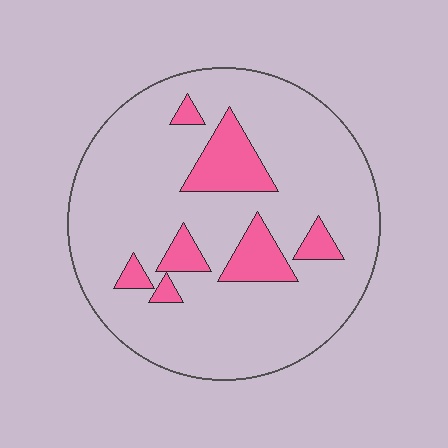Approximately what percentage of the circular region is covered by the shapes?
Approximately 15%.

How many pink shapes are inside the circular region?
7.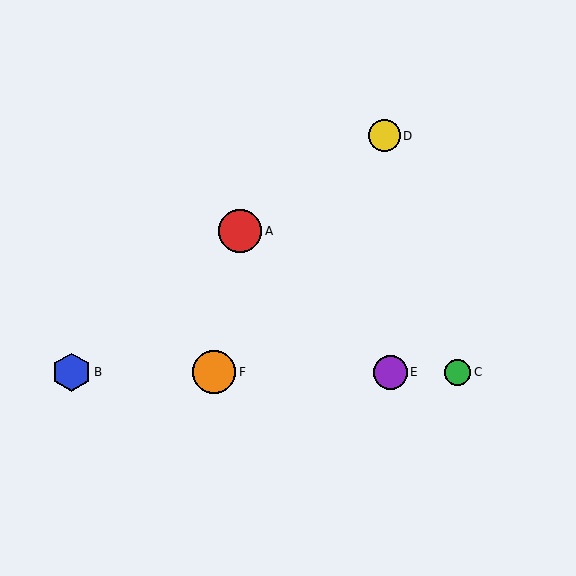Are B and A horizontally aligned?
No, B is at y≈372 and A is at y≈231.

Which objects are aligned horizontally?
Objects B, C, E, F are aligned horizontally.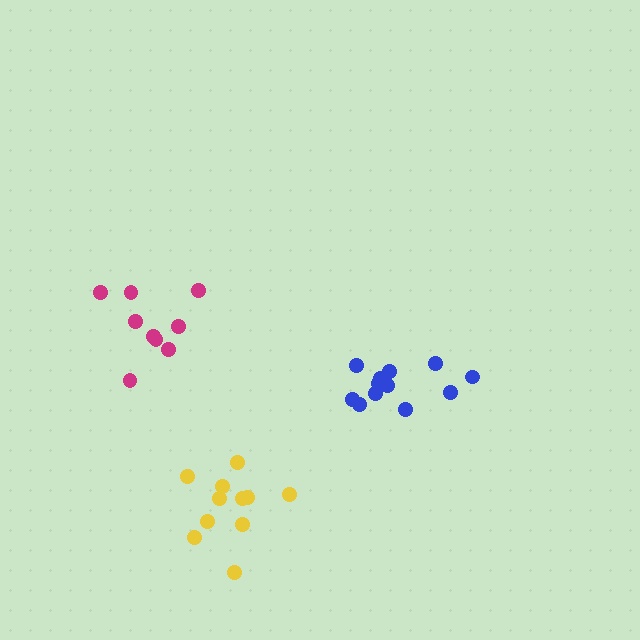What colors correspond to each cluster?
The clusters are colored: blue, magenta, yellow.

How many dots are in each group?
Group 1: 12 dots, Group 2: 9 dots, Group 3: 11 dots (32 total).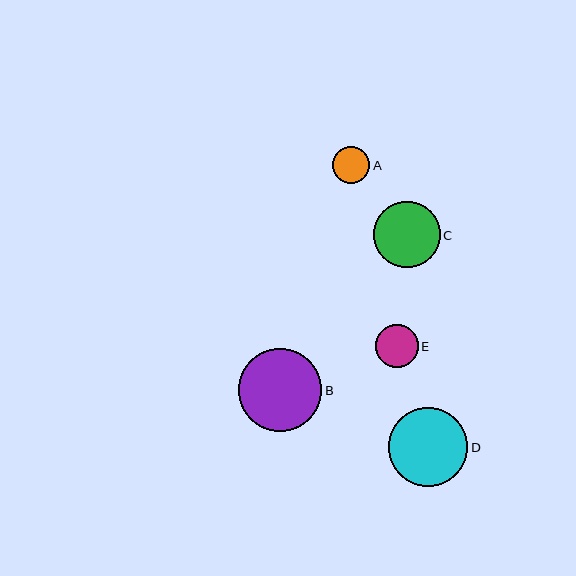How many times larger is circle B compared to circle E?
Circle B is approximately 2.0 times the size of circle E.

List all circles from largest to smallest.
From largest to smallest: B, D, C, E, A.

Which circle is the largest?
Circle B is the largest with a size of approximately 83 pixels.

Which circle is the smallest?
Circle A is the smallest with a size of approximately 37 pixels.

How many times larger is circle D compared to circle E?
Circle D is approximately 1.8 times the size of circle E.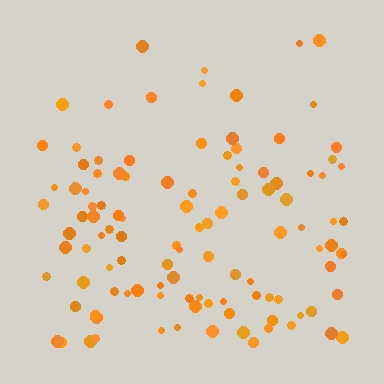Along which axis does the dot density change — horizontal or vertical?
Vertical.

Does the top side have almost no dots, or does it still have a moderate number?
Still a moderate number, just noticeably fewer than the bottom.